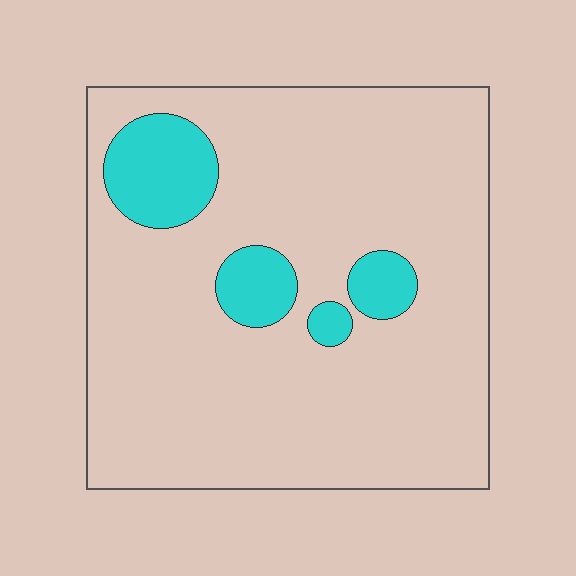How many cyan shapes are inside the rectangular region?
4.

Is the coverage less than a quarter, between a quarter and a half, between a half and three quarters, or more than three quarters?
Less than a quarter.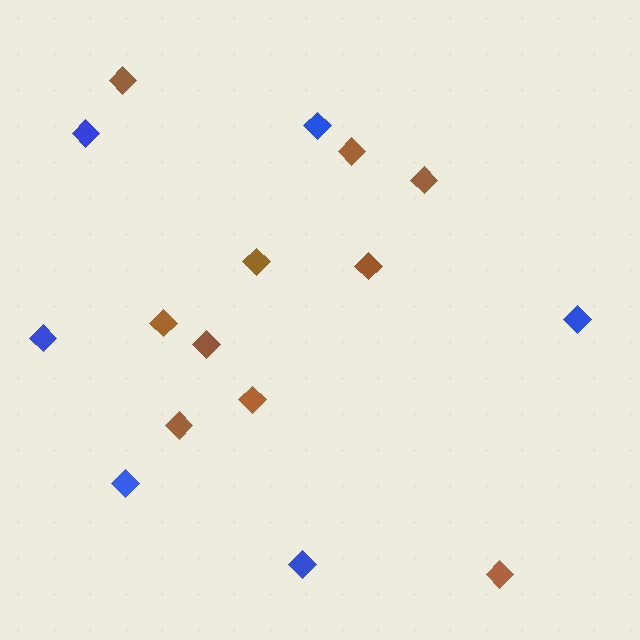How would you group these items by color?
There are 2 groups: one group of blue diamonds (6) and one group of brown diamonds (10).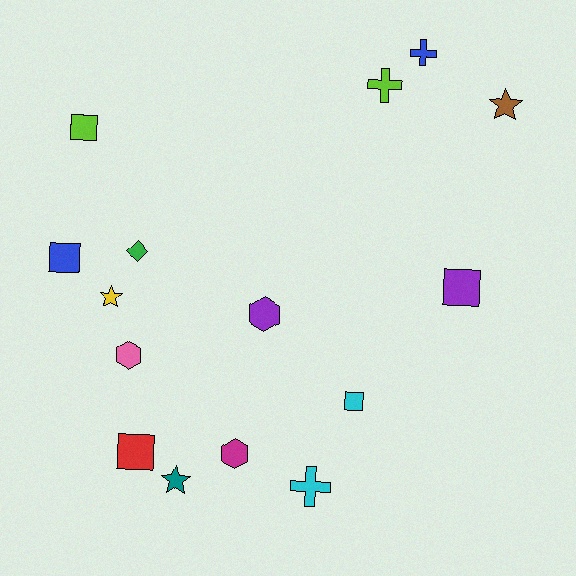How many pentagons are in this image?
There are no pentagons.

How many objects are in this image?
There are 15 objects.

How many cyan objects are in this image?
There are 2 cyan objects.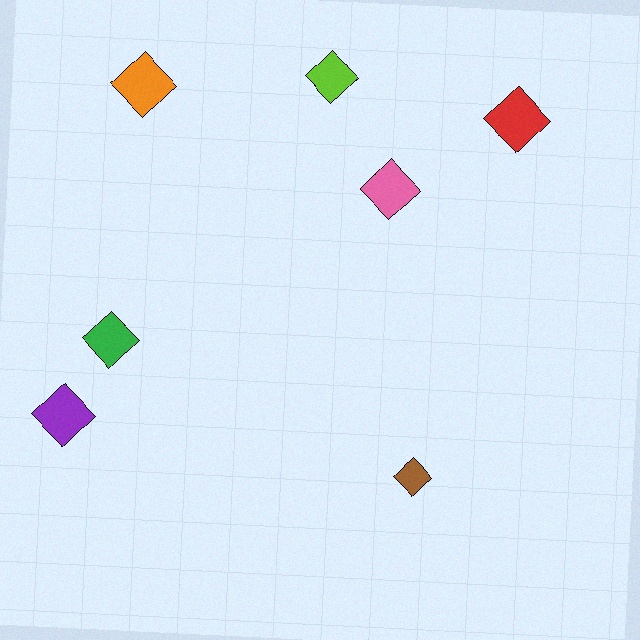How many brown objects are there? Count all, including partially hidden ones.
There is 1 brown object.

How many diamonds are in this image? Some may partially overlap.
There are 7 diamonds.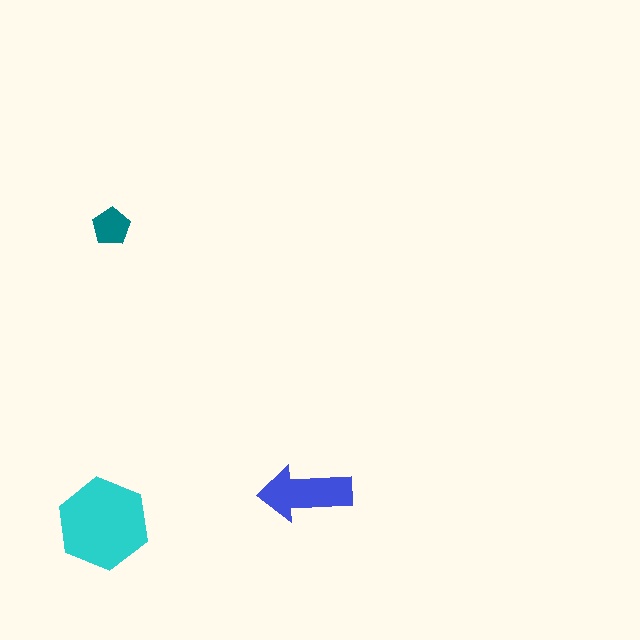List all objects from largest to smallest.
The cyan hexagon, the blue arrow, the teal pentagon.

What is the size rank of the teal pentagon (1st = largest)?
3rd.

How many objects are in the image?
There are 3 objects in the image.